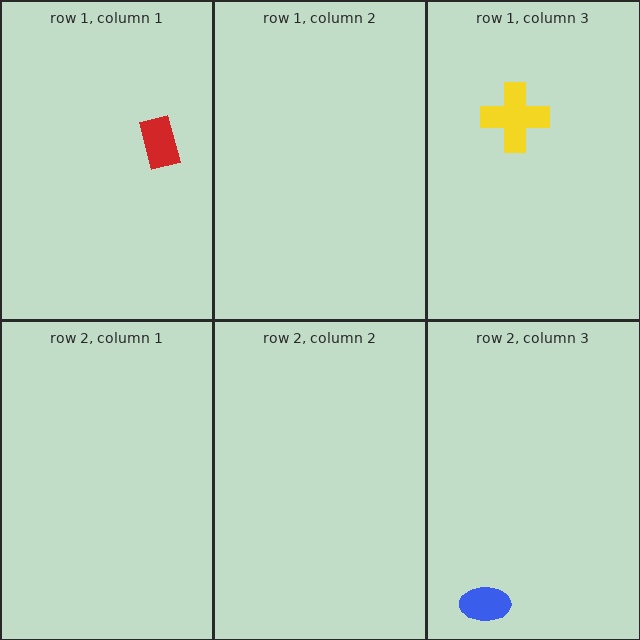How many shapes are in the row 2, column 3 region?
1.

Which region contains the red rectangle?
The row 1, column 1 region.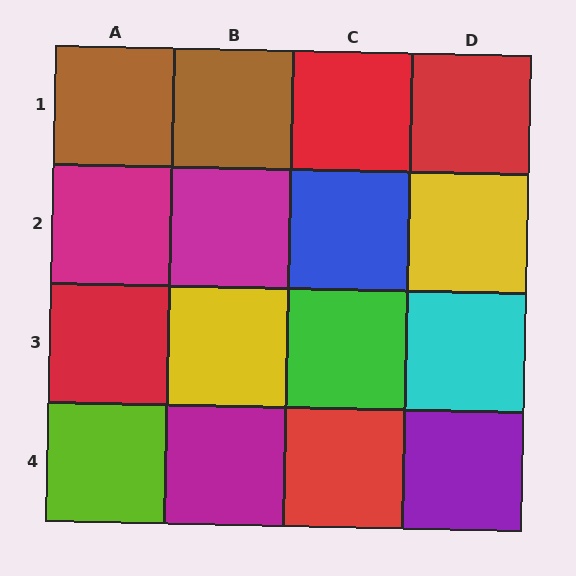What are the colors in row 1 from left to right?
Brown, brown, red, red.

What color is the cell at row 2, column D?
Yellow.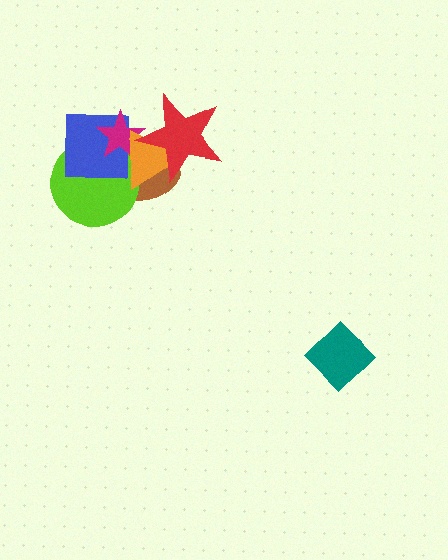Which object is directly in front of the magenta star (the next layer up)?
The orange triangle is directly in front of the magenta star.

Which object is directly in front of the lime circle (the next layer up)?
The blue square is directly in front of the lime circle.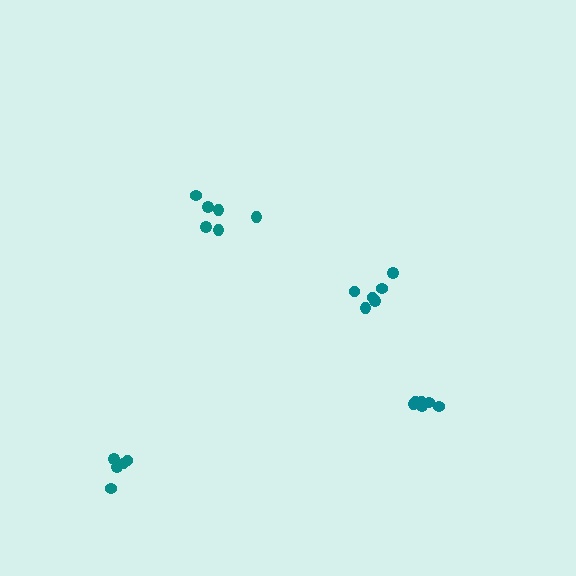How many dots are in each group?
Group 1: 6 dots, Group 2: 6 dots, Group 3: 5 dots, Group 4: 6 dots (23 total).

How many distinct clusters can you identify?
There are 4 distinct clusters.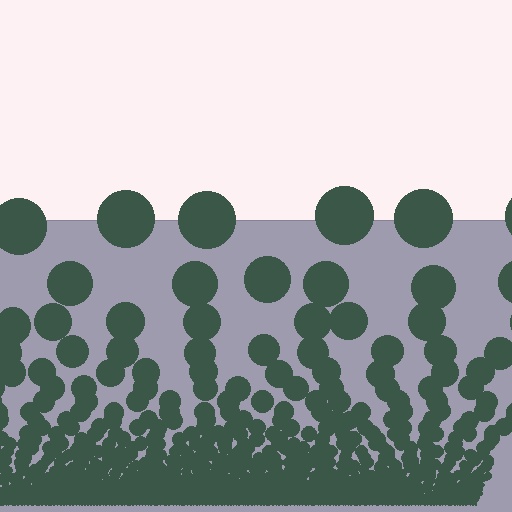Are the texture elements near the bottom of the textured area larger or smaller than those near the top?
Smaller. The gradient is inverted — elements near the bottom are smaller and denser.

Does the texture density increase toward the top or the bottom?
Density increases toward the bottom.